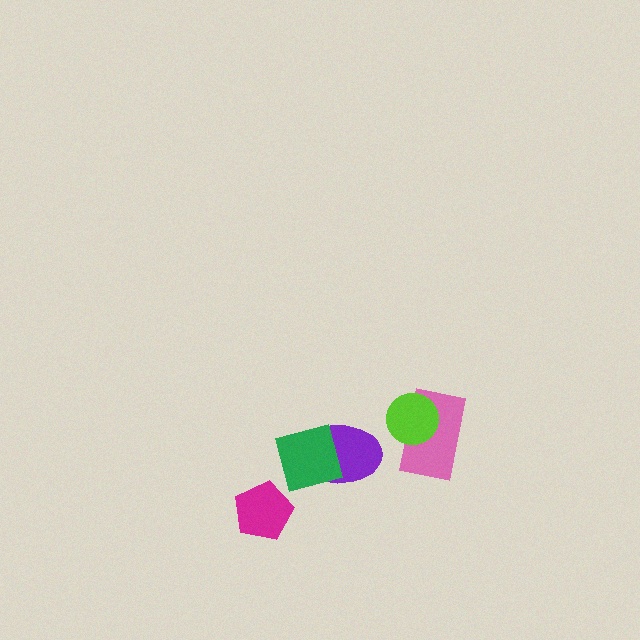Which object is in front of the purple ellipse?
The green square is in front of the purple ellipse.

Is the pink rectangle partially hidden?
Yes, it is partially covered by another shape.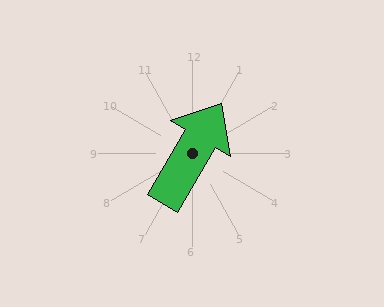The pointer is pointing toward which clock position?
Roughly 1 o'clock.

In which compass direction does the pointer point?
Northeast.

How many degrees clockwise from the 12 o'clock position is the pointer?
Approximately 31 degrees.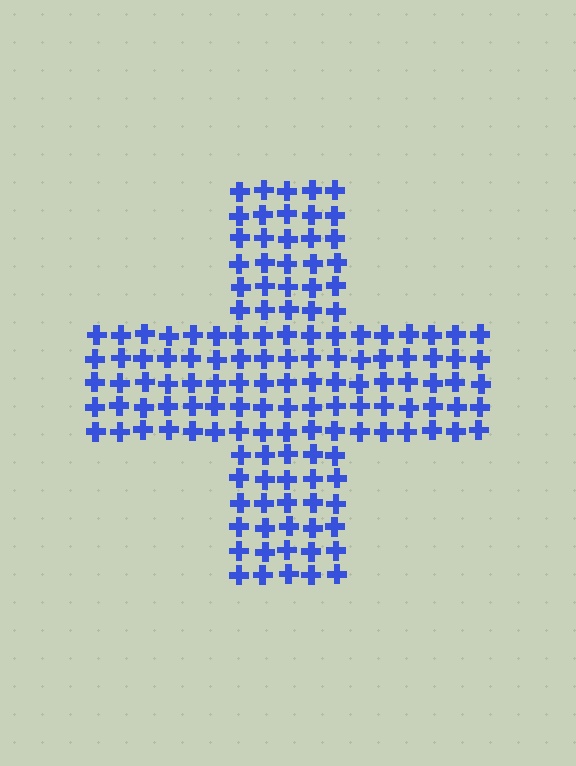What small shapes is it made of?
It is made of small crosses.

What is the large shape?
The large shape is a cross.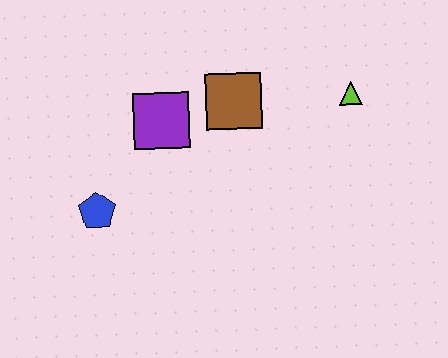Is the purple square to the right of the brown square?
No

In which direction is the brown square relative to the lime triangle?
The brown square is to the left of the lime triangle.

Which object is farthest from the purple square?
The lime triangle is farthest from the purple square.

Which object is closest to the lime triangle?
The brown square is closest to the lime triangle.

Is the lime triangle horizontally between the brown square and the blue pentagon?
No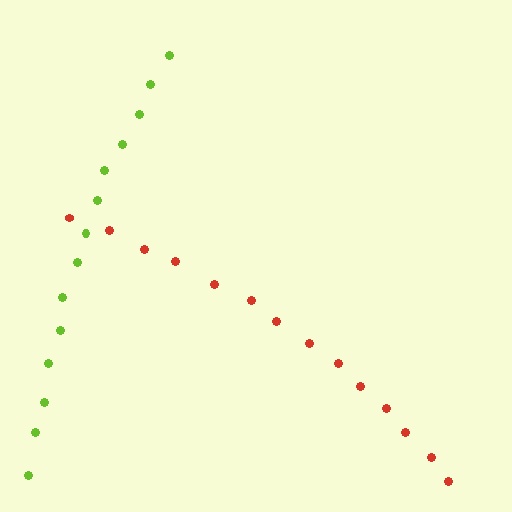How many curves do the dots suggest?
There are 2 distinct paths.